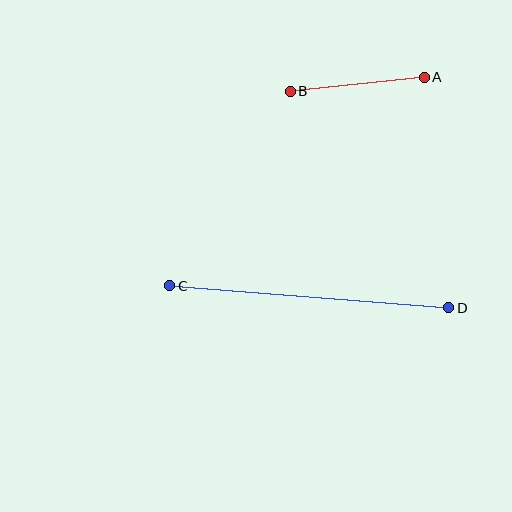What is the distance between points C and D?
The distance is approximately 280 pixels.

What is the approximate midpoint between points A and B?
The midpoint is at approximately (357, 84) pixels.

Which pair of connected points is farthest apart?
Points C and D are farthest apart.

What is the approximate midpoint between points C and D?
The midpoint is at approximately (309, 297) pixels.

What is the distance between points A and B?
The distance is approximately 135 pixels.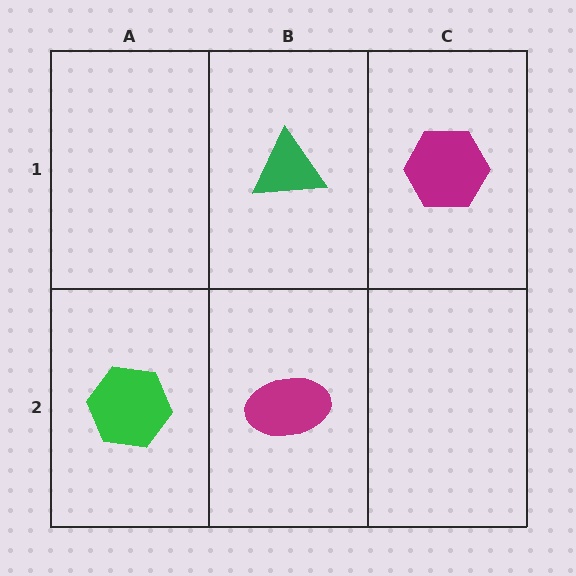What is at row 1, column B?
A green triangle.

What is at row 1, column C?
A magenta hexagon.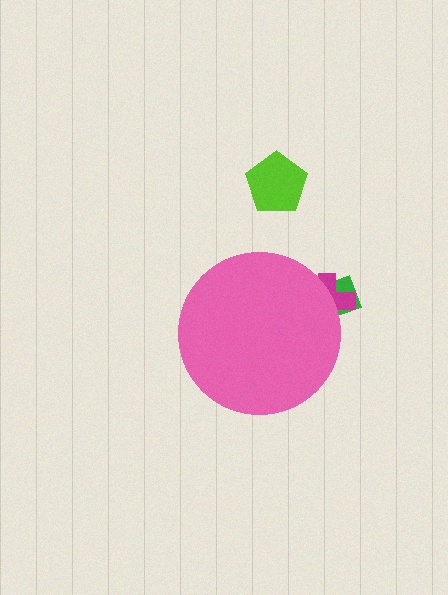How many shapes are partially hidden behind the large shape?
2 shapes are partially hidden.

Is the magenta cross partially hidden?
Yes, the magenta cross is partially hidden behind the pink circle.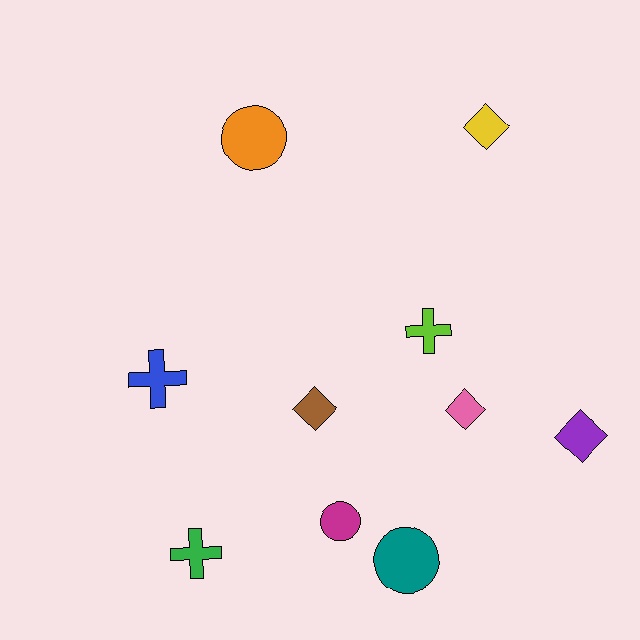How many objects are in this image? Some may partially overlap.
There are 10 objects.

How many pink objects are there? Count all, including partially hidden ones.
There is 1 pink object.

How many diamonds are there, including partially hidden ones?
There are 4 diamonds.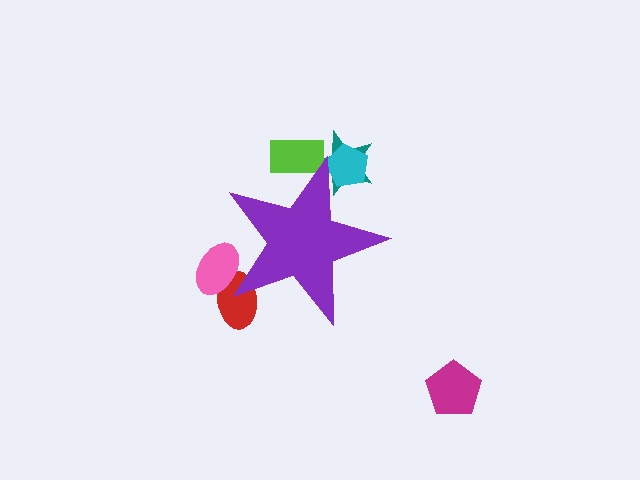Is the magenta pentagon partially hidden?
No, the magenta pentagon is fully visible.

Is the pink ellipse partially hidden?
Yes, the pink ellipse is partially hidden behind the purple star.